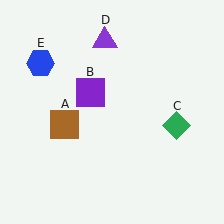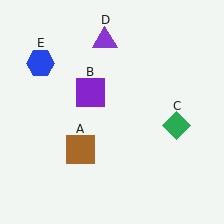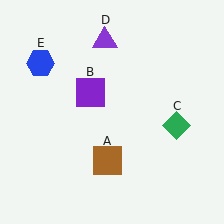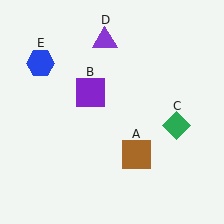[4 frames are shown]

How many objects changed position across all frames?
1 object changed position: brown square (object A).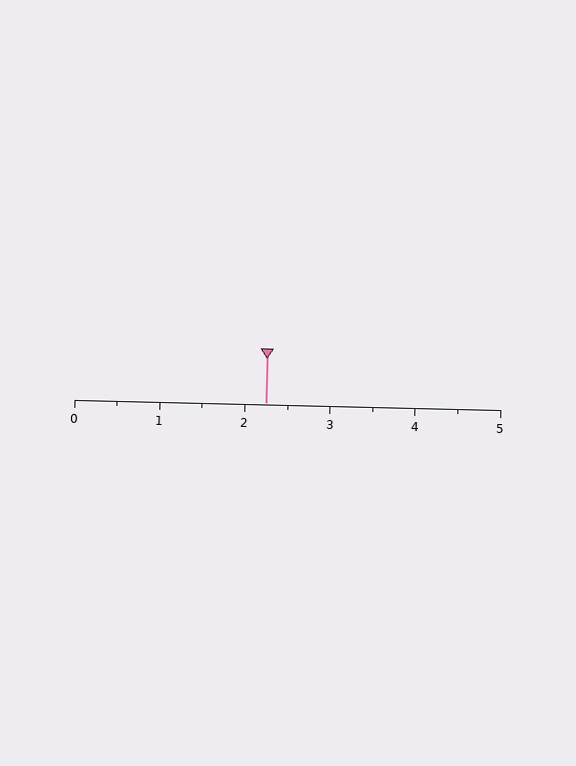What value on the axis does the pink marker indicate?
The marker indicates approximately 2.2.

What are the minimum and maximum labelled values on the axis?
The axis runs from 0 to 5.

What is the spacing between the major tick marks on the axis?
The major ticks are spaced 1 apart.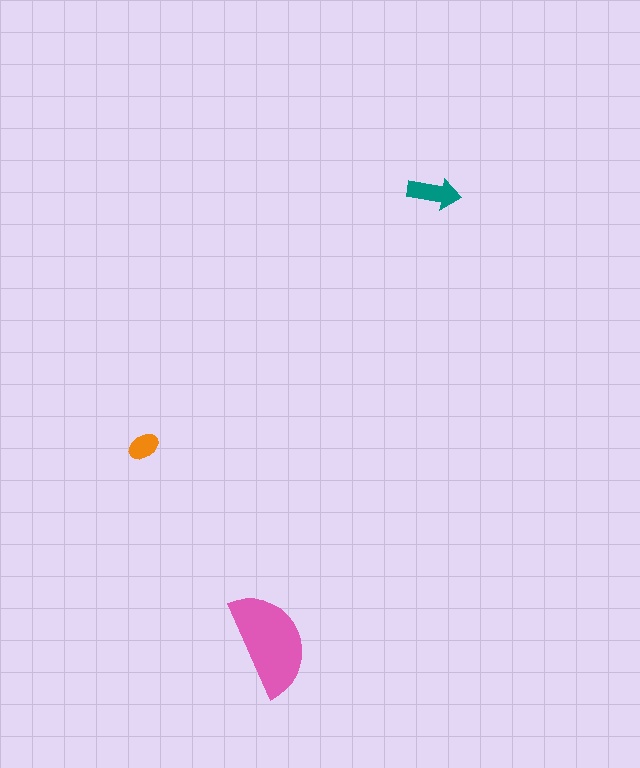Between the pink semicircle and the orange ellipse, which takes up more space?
The pink semicircle.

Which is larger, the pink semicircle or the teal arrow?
The pink semicircle.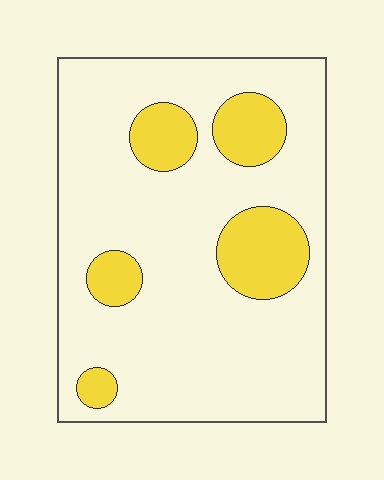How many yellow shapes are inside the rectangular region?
5.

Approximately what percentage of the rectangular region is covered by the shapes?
Approximately 20%.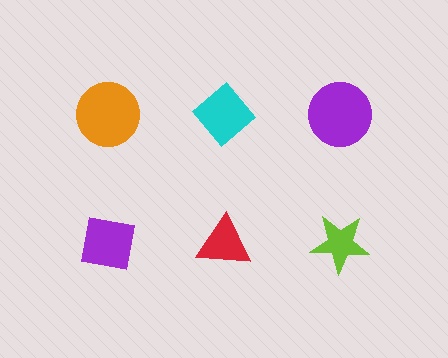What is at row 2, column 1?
A purple square.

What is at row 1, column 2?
A cyan diamond.